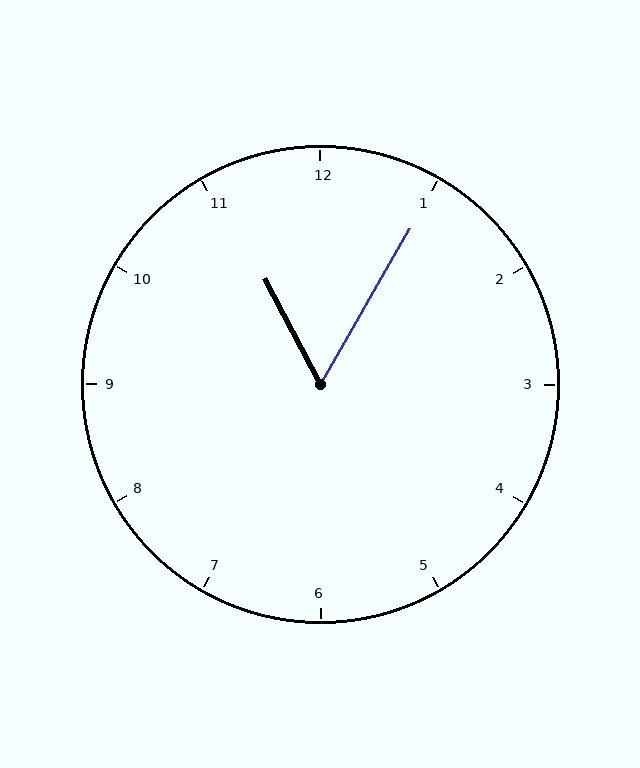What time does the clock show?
11:05.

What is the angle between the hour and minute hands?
Approximately 58 degrees.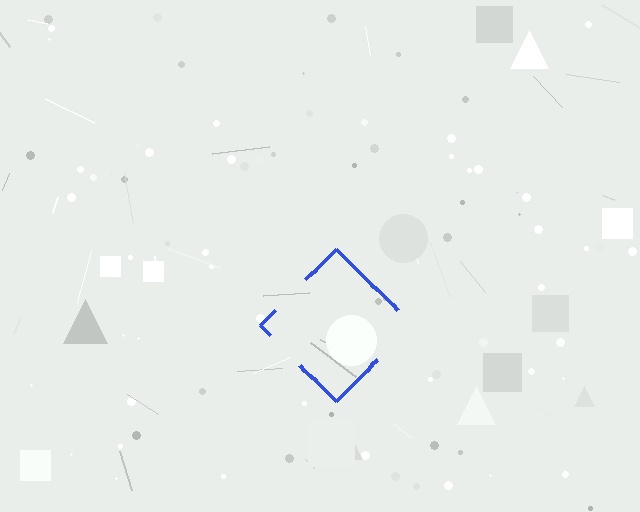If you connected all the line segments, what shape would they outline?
They would outline a diamond.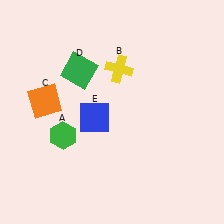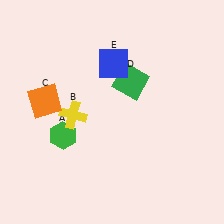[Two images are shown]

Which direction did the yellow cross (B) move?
The yellow cross (B) moved left.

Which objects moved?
The objects that moved are: the yellow cross (B), the green square (D), the blue square (E).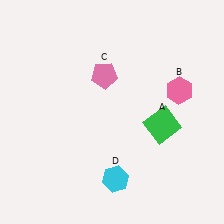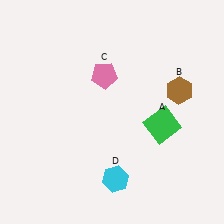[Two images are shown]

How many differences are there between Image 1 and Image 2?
There is 1 difference between the two images.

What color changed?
The hexagon (B) changed from pink in Image 1 to brown in Image 2.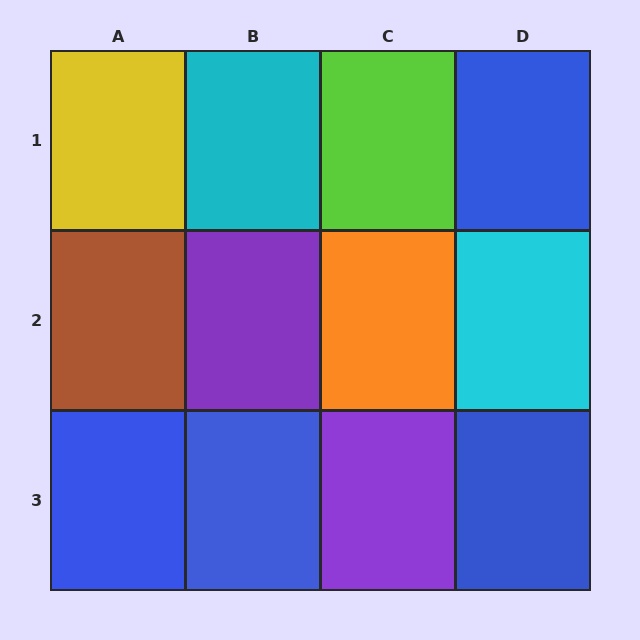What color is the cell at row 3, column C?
Purple.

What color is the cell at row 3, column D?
Blue.